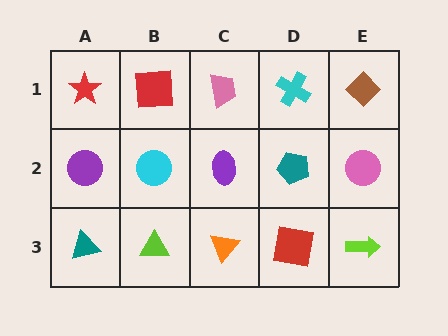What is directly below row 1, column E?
A pink circle.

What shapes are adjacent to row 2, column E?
A brown diamond (row 1, column E), a lime arrow (row 3, column E), a teal pentagon (row 2, column D).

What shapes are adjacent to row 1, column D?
A teal pentagon (row 2, column D), a pink trapezoid (row 1, column C), a brown diamond (row 1, column E).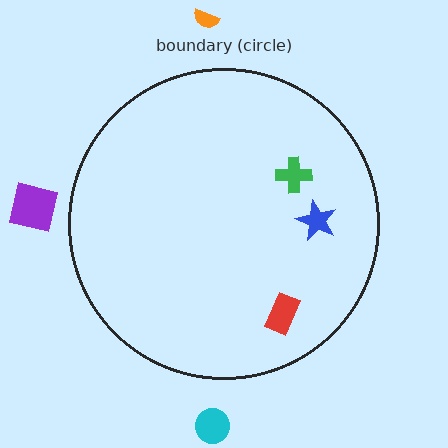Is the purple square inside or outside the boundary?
Outside.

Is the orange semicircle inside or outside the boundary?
Outside.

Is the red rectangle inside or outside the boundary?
Inside.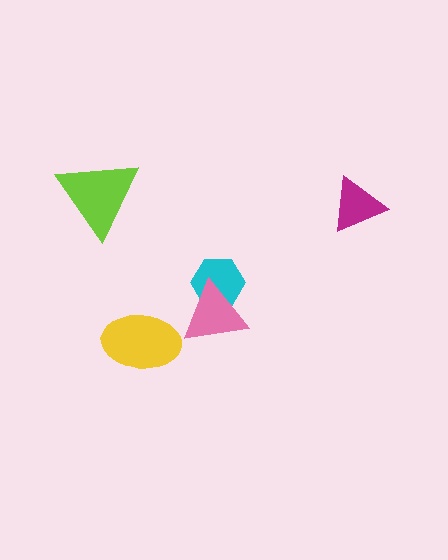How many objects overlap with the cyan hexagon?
1 object overlaps with the cyan hexagon.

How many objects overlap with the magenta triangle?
0 objects overlap with the magenta triangle.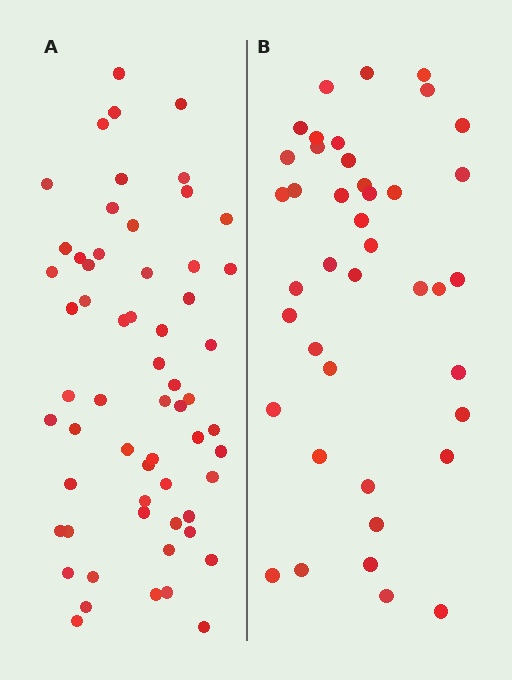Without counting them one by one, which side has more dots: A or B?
Region A (the left region) has more dots.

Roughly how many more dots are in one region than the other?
Region A has approximately 20 more dots than region B.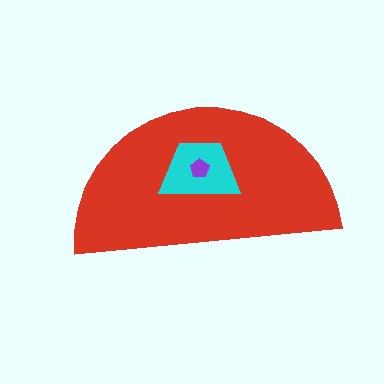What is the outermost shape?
The red semicircle.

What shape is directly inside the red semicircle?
The cyan trapezoid.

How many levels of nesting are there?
3.